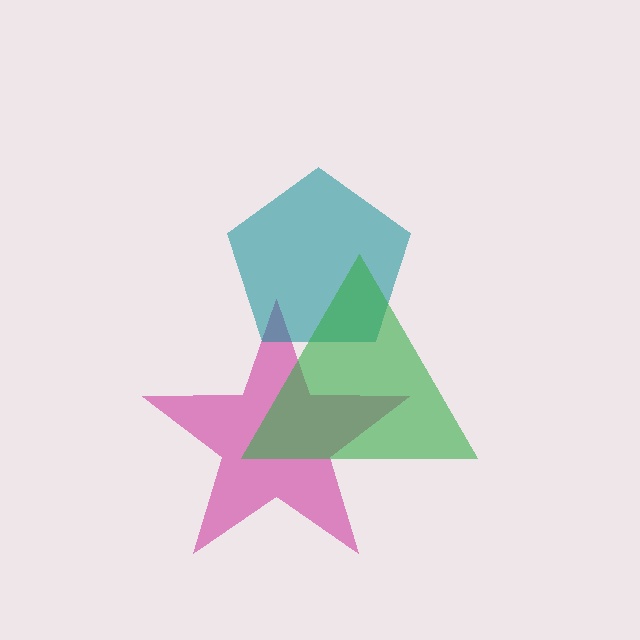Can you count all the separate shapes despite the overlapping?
Yes, there are 3 separate shapes.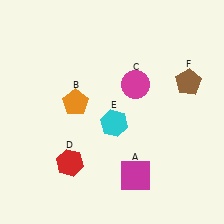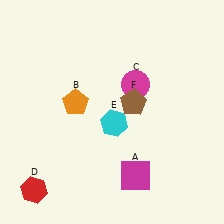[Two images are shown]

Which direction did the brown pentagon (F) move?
The brown pentagon (F) moved left.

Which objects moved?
The objects that moved are: the red hexagon (D), the brown pentagon (F).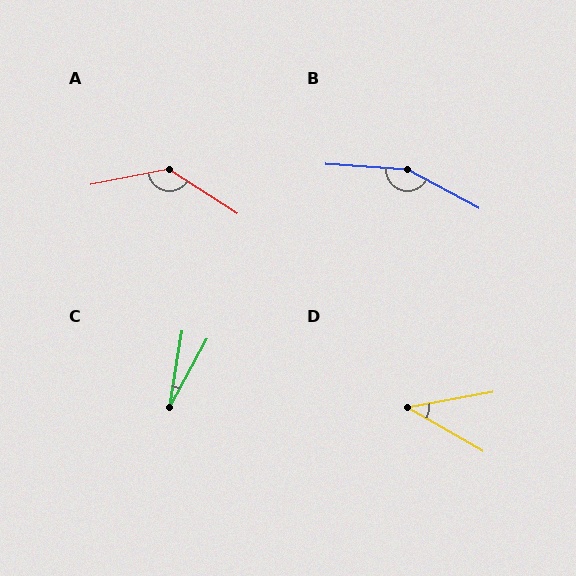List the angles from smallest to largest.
C (19°), D (40°), A (136°), B (155°).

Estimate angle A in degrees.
Approximately 136 degrees.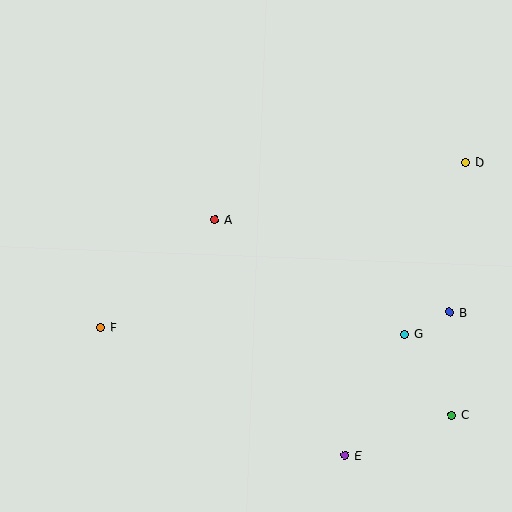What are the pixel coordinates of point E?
Point E is at (345, 455).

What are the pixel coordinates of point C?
Point C is at (452, 415).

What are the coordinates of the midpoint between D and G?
The midpoint between D and G is at (435, 248).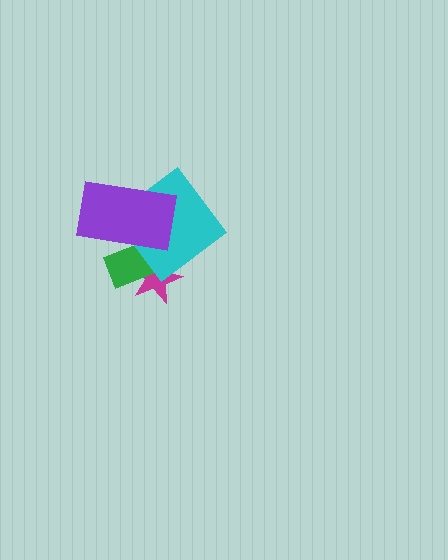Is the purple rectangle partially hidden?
No, no other shape covers it.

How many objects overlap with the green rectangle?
3 objects overlap with the green rectangle.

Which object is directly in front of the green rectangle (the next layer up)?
The cyan diamond is directly in front of the green rectangle.